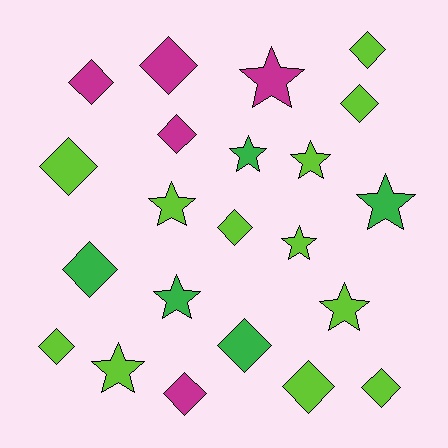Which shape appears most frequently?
Diamond, with 13 objects.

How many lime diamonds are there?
There are 7 lime diamonds.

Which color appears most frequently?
Lime, with 12 objects.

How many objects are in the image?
There are 22 objects.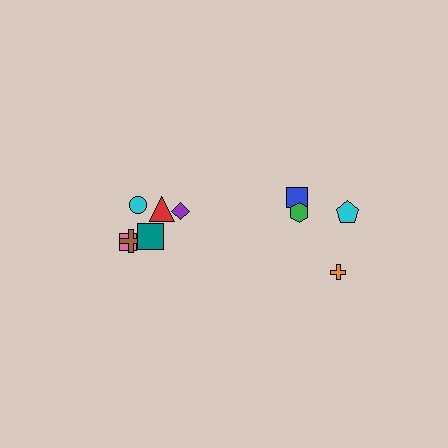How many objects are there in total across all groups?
There are 10 objects.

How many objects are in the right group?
There are 4 objects.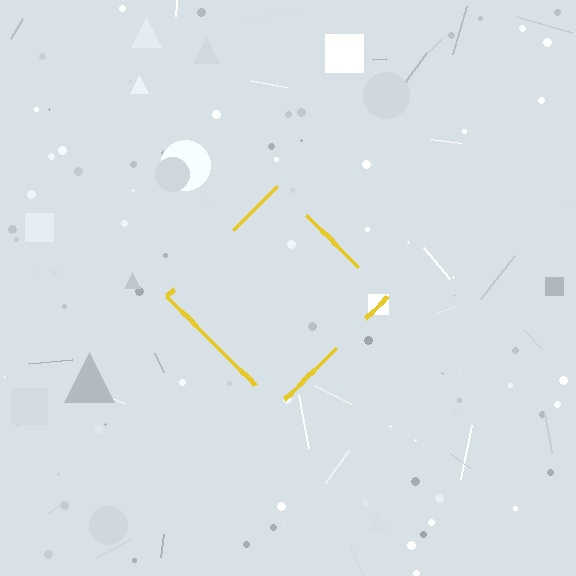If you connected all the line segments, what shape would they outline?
They would outline a diamond.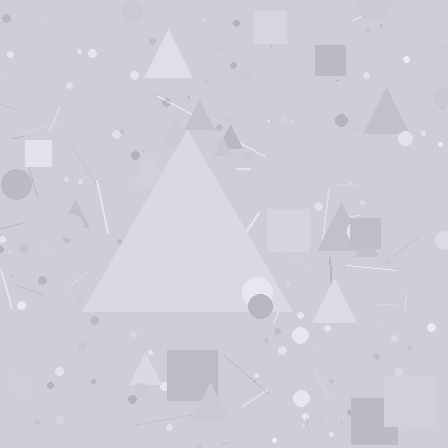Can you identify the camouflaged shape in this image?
The camouflaged shape is a triangle.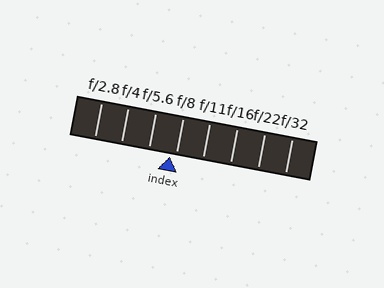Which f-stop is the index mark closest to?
The index mark is closest to f/8.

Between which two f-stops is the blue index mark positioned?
The index mark is between f/5.6 and f/8.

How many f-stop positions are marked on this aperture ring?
There are 8 f-stop positions marked.